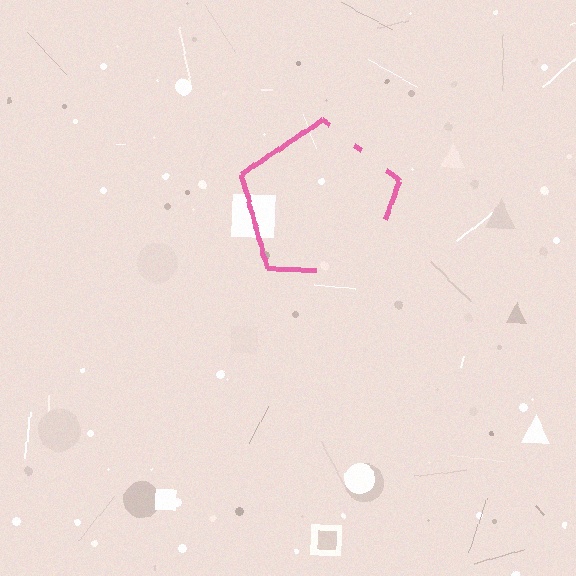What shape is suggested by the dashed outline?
The dashed outline suggests a pentagon.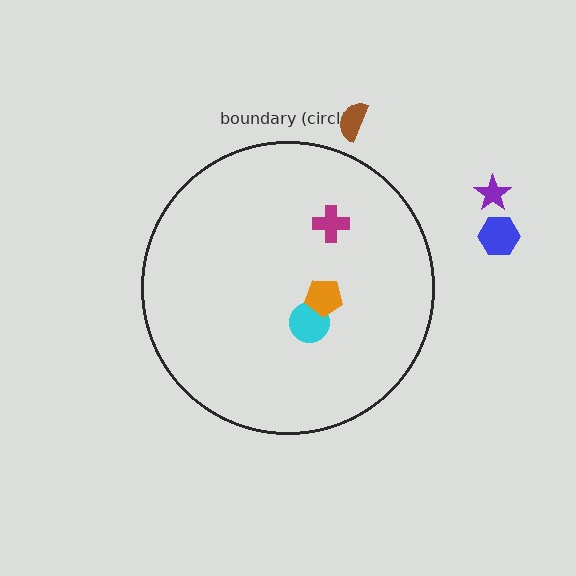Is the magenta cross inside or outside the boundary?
Inside.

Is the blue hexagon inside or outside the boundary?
Outside.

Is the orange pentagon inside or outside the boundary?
Inside.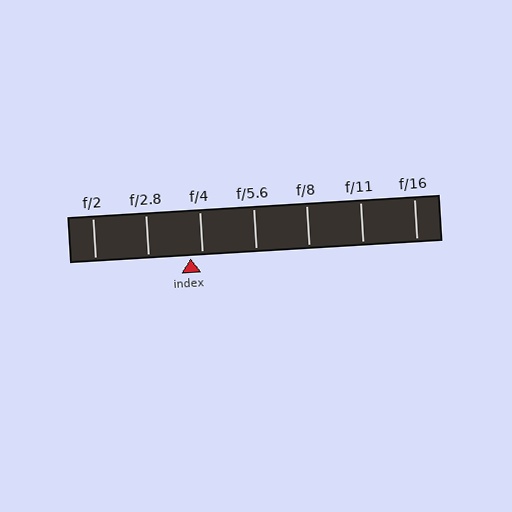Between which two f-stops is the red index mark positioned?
The index mark is between f/2.8 and f/4.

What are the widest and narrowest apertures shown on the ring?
The widest aperture shown is f/2 and the narrowest is f/16.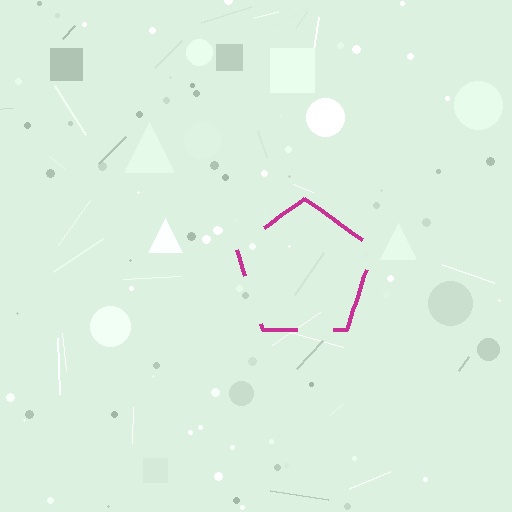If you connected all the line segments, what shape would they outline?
They would outline a pentagon.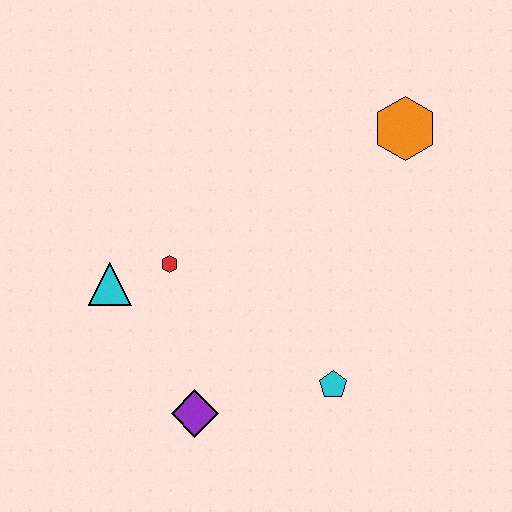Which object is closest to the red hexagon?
The cyan triangle is closest to the red hexagon.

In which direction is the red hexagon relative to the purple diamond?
The red hexagon is above the purple diamond.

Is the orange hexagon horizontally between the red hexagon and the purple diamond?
No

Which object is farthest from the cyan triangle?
The orange hexagon is farthest from the cyan triangle.